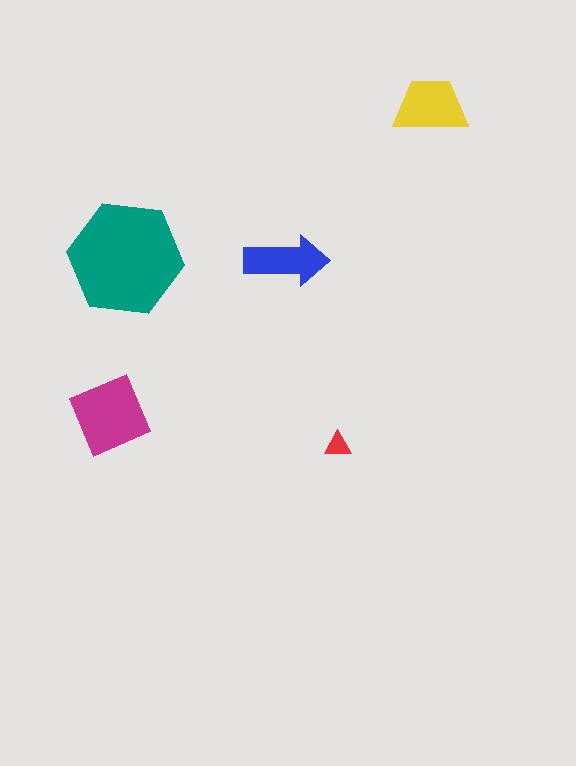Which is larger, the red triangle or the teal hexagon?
The teal hexagon.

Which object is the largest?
The teal hexagon.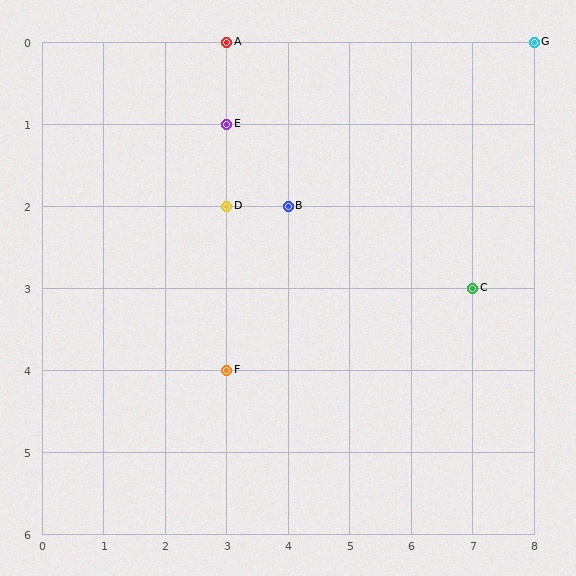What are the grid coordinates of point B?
Point B is at grid coordinates (4, 2).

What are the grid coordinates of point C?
Point C is at grid coordinates (7, 3).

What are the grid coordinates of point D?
Point D is at grid coordinates (3, 2).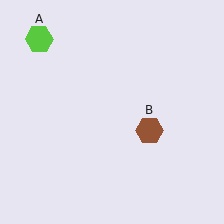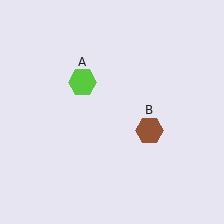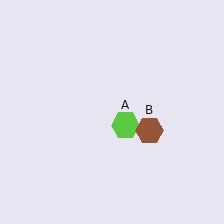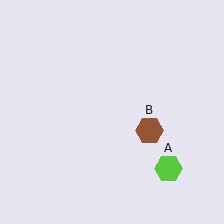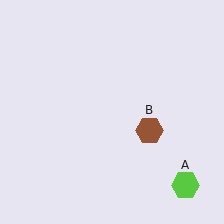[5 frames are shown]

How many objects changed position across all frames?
1 object changed position: lime hexagon (object A).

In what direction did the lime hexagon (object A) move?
The lime hexagon (object A) moved down and to the right.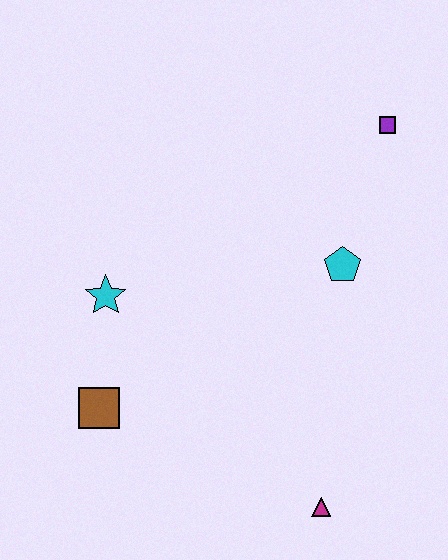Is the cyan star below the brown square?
No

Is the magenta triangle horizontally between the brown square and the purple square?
Yes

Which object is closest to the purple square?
The cyan pentagon is closest to the purple square.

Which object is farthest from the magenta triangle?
The purple square is farthest from the magenta triangle.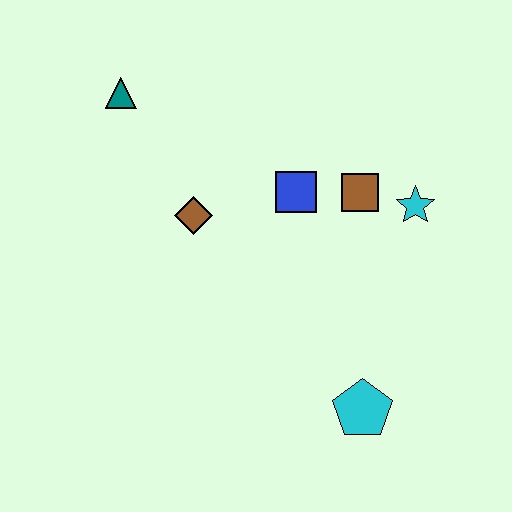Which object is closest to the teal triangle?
The brown diamond is closest to the teal triangle.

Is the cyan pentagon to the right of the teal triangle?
Yes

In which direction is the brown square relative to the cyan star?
The brown square is to the left of the cyan star.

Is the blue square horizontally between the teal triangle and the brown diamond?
No